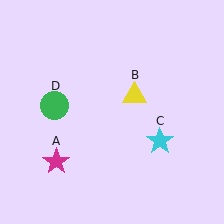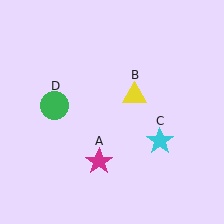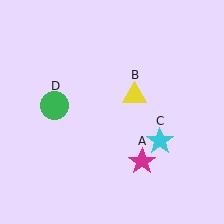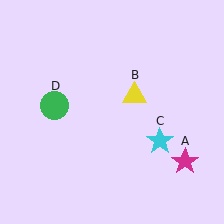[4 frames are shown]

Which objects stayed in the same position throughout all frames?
Yellow triangle (object B) and cyan star (object C) and green circle (object D) remained stationary.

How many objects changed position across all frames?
1 object changed position: magenta star (object A).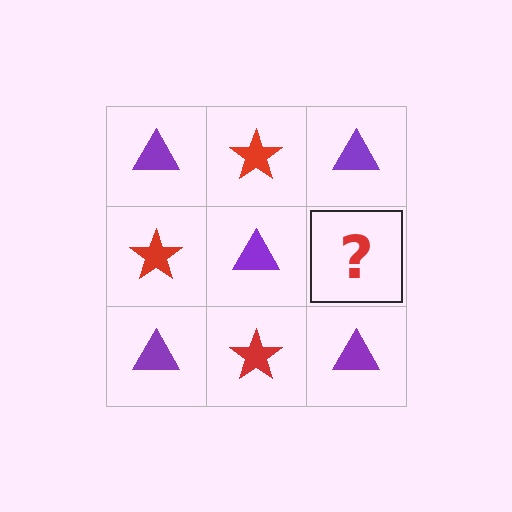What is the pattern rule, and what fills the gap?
The rule is that it alternates purple triangle and red star in a checkerboard pattern. The gap should be filled with a red star.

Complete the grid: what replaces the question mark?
The question mark should be replaced with a red star.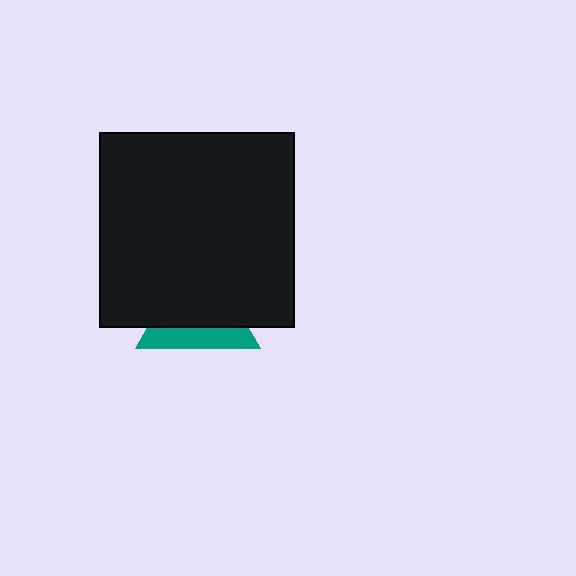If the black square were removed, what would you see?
You would see the complete teal triangle.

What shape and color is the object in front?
The object in front is a black square.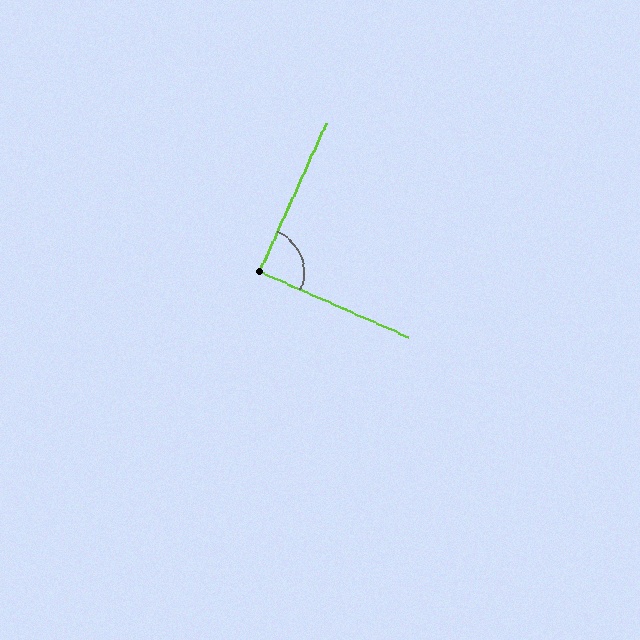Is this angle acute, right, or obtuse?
It is approximately a right angle.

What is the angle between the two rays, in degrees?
Approximately 89 degrees.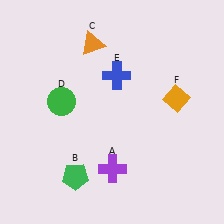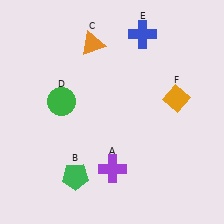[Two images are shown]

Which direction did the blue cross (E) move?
The blue cross (E) moved up.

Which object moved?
The blue cross (E) moved up.